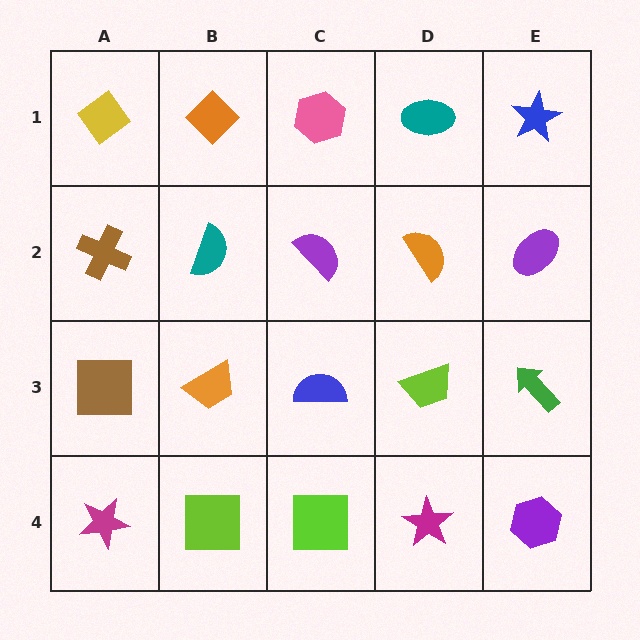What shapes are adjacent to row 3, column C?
A purple semicircle (row 2, column C), a lime square (row 4, column C), an orange trapezoid (row 3, column B), a lime trapezoid (row 3, column D).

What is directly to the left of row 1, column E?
A teal ellipse.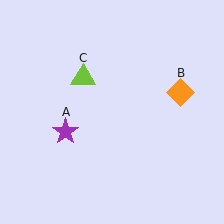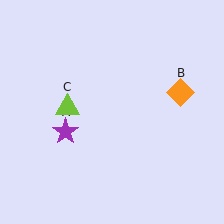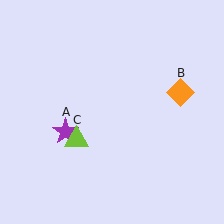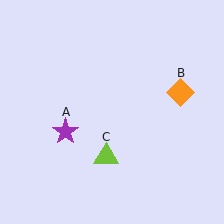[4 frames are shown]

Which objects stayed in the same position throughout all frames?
Purple star (object A) and orange diamond (object B) remained stationary.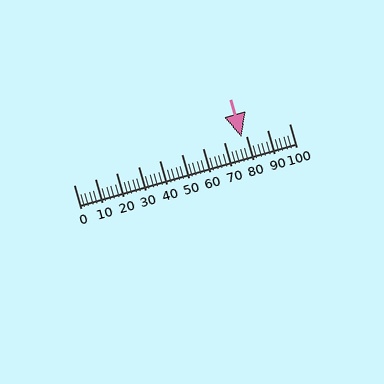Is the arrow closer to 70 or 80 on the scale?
The arrow is closer to 80.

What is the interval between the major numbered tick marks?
The major tick marks are spaced 10 units apart.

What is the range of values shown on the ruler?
The ruler shows values from 0 to 100.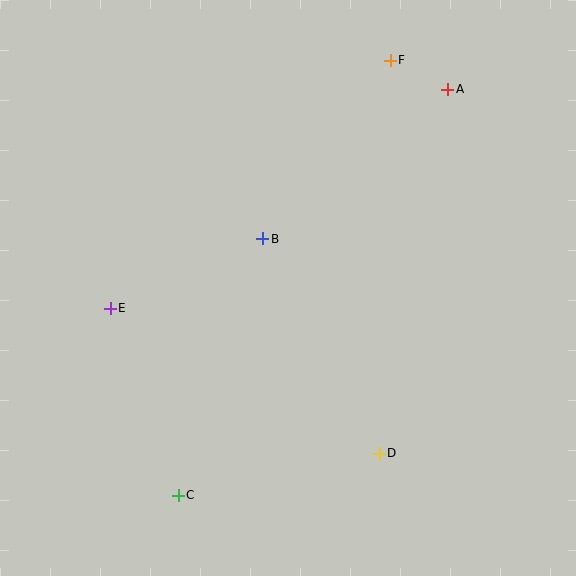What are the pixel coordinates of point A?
Point A is at (448, 89).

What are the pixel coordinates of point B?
Point B is at (263, 239).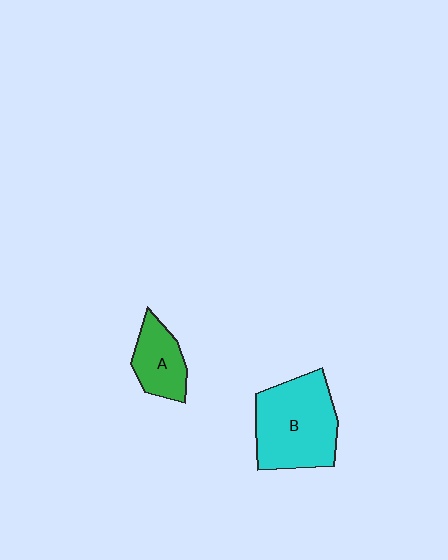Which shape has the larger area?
Shape B (cyan).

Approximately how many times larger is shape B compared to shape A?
Approximately 2.0 times.